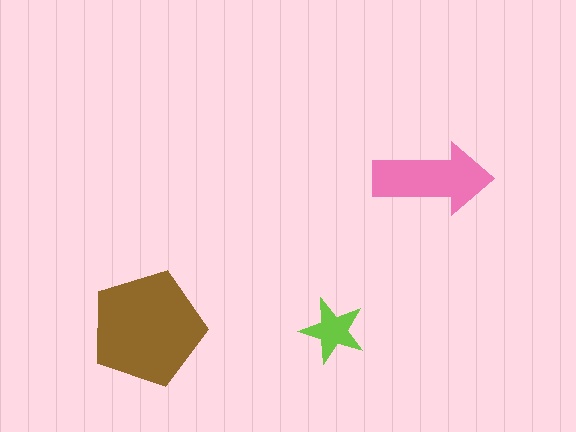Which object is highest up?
The pink arrow is topmost.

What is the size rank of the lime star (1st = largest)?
3rd.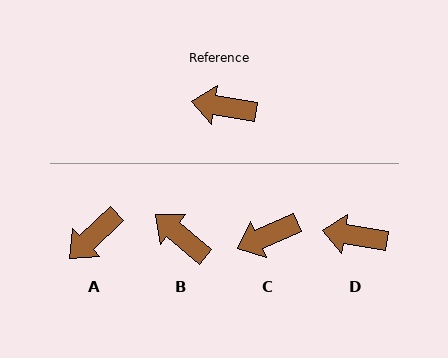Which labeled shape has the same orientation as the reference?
D.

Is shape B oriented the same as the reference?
No, it is off by about 31 degrees.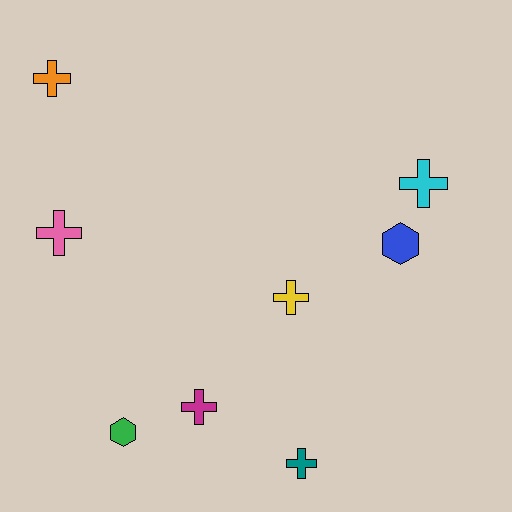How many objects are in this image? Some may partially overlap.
There are 8 objects.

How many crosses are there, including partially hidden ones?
There are 6 crosses.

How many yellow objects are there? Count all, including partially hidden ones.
There is 1 yellow object.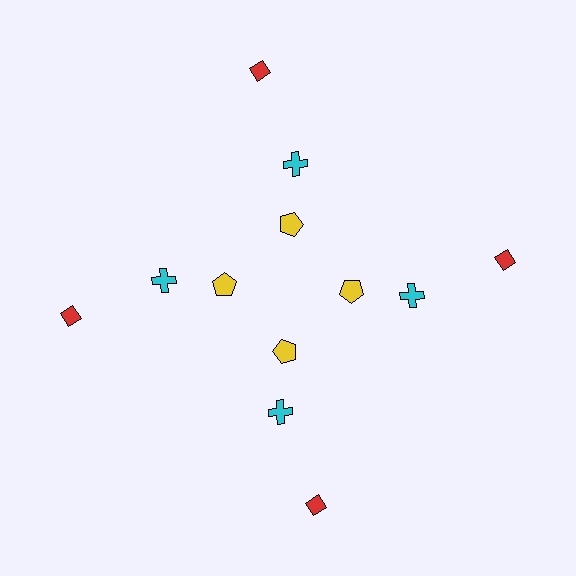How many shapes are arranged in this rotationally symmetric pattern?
There are 12 shapes, arranged in 4 groups of 3.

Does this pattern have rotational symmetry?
Yes, this pattern has 4-fold rotational symmetry. It looks the same after rotating 90 degrees around the center.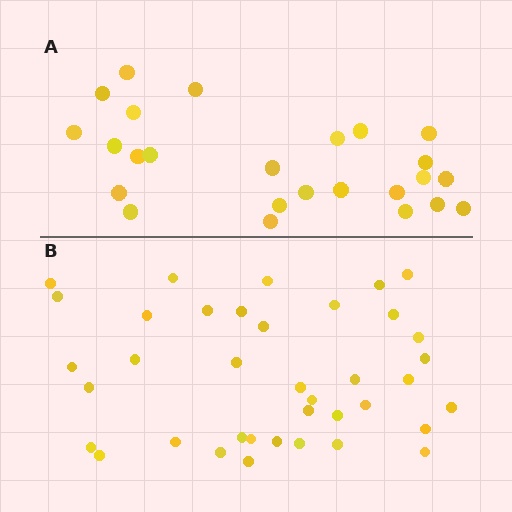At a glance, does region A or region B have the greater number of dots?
Region B (the bottom region) has more dots.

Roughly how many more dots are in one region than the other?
Region B has approximately 15 more dots than region A.